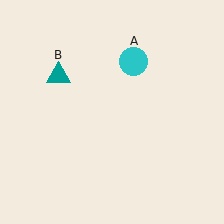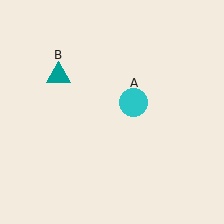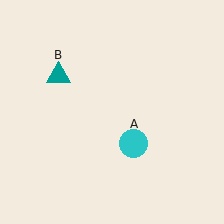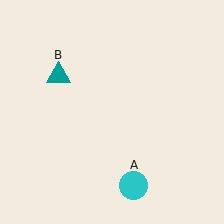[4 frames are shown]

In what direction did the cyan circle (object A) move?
The cyan circle (object A) moved down.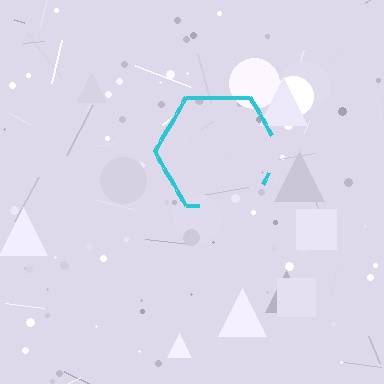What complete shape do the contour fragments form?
The contour fragments form a hexagon.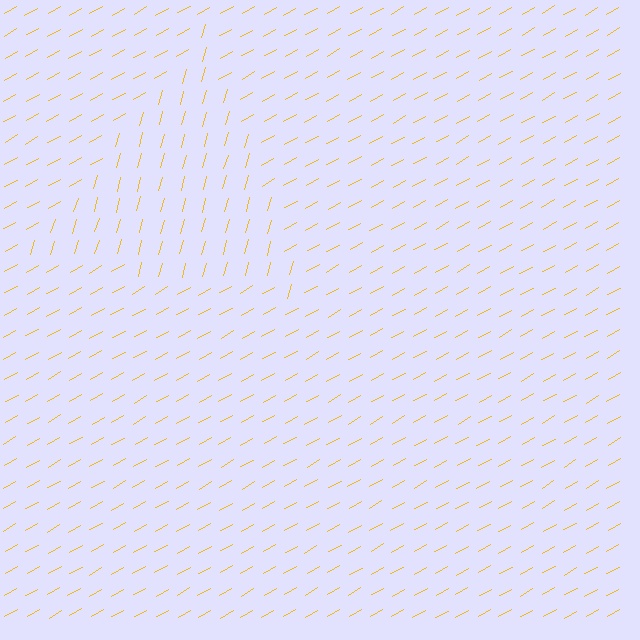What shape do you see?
I see a triangle.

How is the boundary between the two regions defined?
The boundary is defined purely by a change in line orientation (approximately 45 degrees difference). All lines are the same color and thickness.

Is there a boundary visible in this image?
Yes, there is a texture boundary formed by a change in line orientation.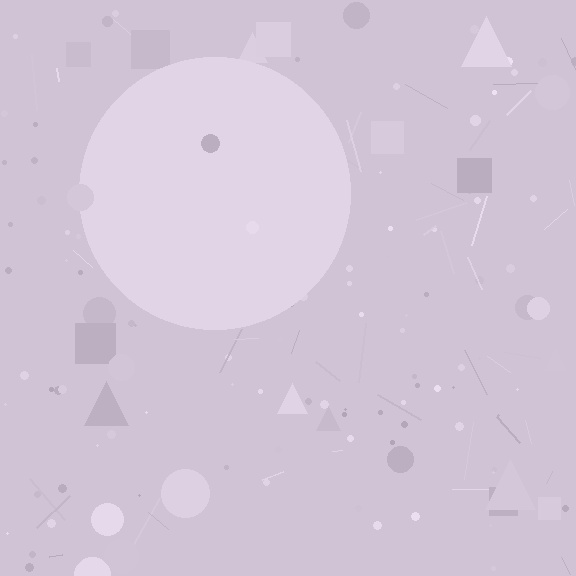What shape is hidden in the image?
A circle is hidden in the image.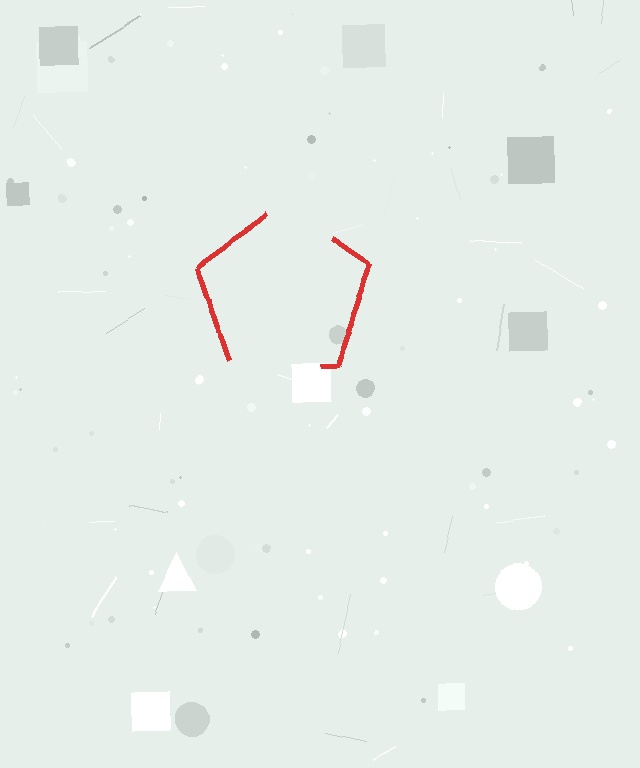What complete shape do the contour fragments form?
The contour fragments form a pentagon.